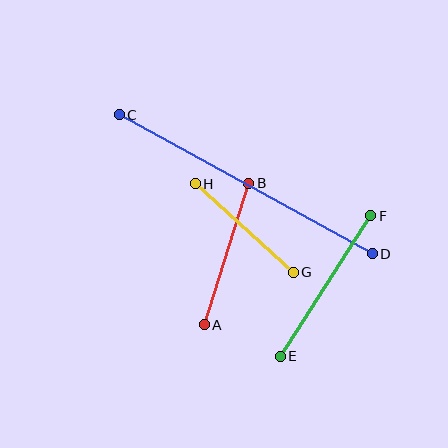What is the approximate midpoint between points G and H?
The midpoint is at approximately (244, 228) pixels.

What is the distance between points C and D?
The distance is approximately 289 pixels.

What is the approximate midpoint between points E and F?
The midpoint is at approximately (326, 286) pixels.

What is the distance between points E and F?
The distance is approximately 167 pixels.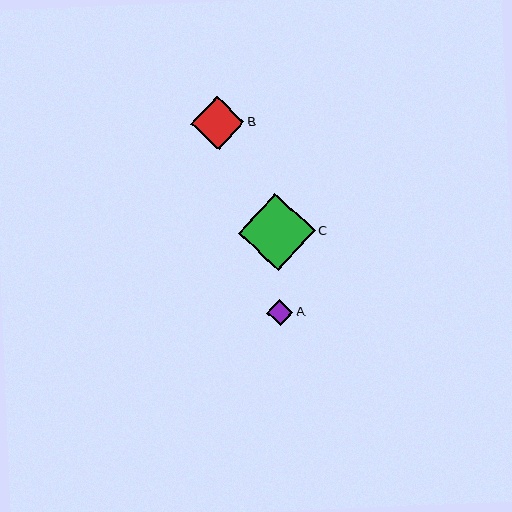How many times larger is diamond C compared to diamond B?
Diamond C is approximately 1.4 times the size of diamond B.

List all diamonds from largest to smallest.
From largest to smallest: C, B, A.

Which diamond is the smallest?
Diamond A is the smallest with a size of approximately 27 pixels.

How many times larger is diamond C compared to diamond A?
Diamond C is approximately 2.9 times the size of diamond A.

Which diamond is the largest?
Diamond C is the largest with a size of approximately 77 pixels.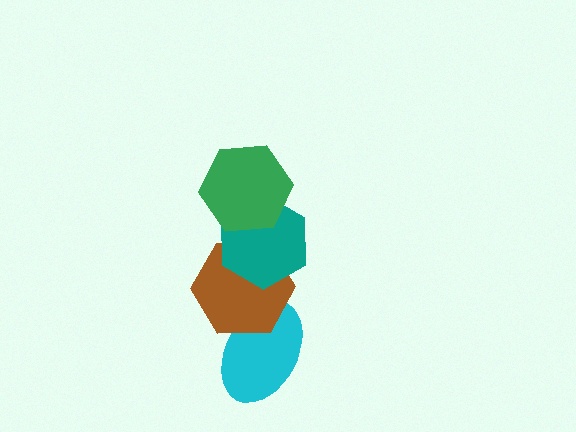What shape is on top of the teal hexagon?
The green hexagon is on top of the teal hexagon.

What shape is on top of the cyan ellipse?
The brown hexagon is on top of the cyan ellipse.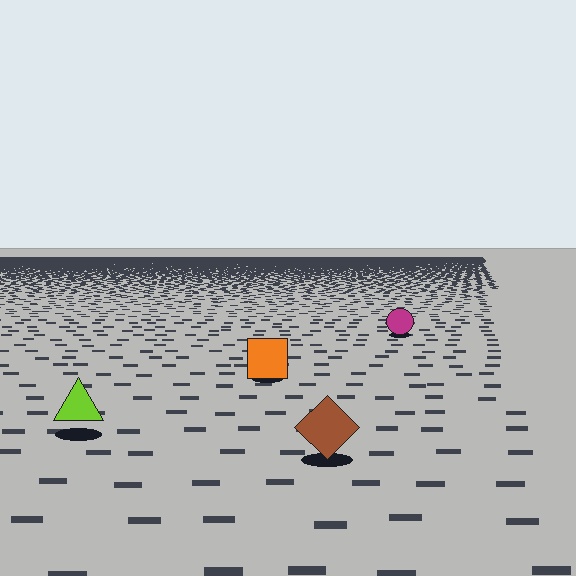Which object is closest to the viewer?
The brown diamond is closest. The texture marks near it are larger and more spread out.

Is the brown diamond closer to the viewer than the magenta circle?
Yes. The brown diamond is closer — you can tell from the texture gradient: the ground texture is coarser near it.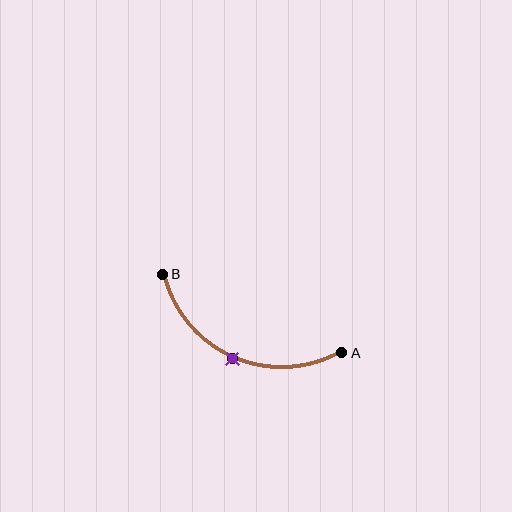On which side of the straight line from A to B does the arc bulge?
The arc bulges below the straight line connecting A and B.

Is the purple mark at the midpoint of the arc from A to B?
Yes. The purple mark lies on the arc at equal arc-length from both A and B — it is the arc midpoint.